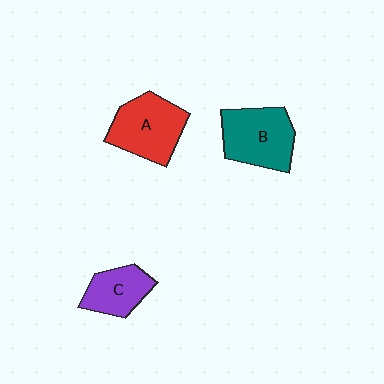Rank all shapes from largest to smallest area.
From largest to smallest: B (teal), A (red), C (purple).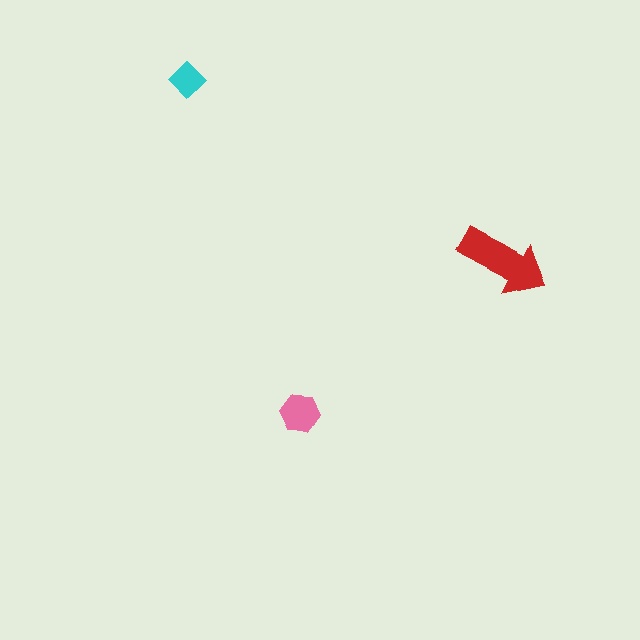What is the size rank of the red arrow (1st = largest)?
1st.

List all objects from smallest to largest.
The cyan diamond, the pink hexagon, the red arrow.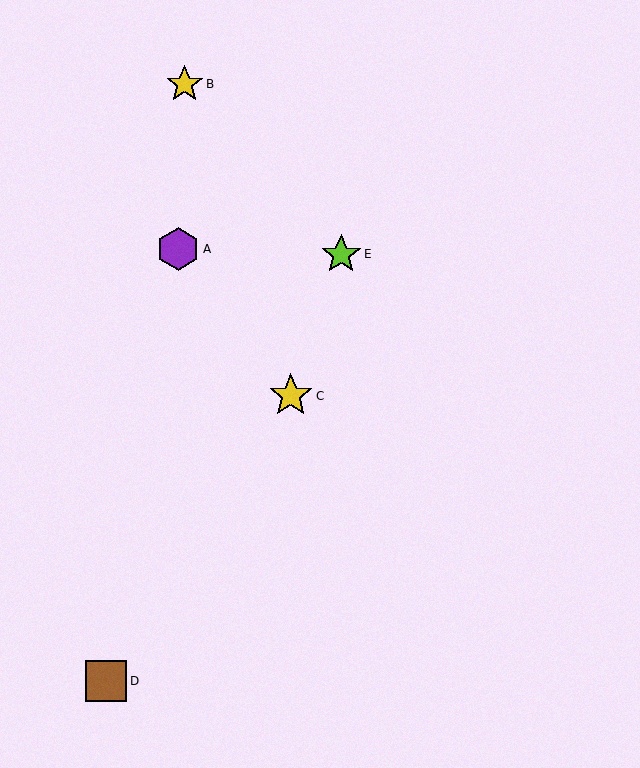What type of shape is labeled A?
Shape A is a purple hexagon.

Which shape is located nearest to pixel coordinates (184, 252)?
The purple hexagon (labeled A) at (178, 249) is nearest to that location.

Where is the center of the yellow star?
The center of the yellow star is at (291, 396).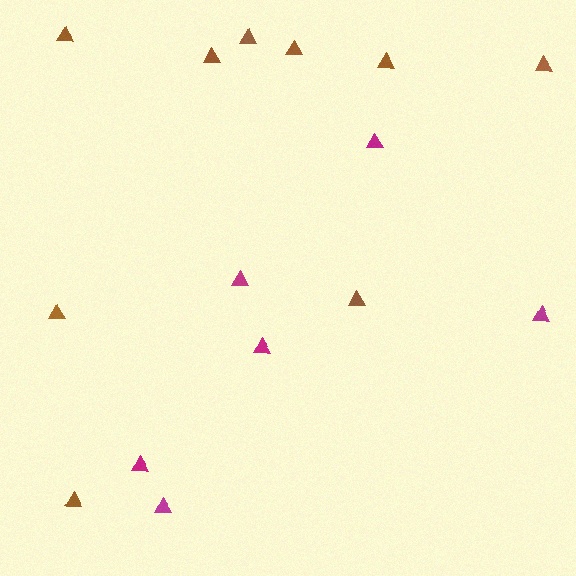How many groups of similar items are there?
There are 2 groups: one group of brown triangles (9) and one group of magenta triangles (6).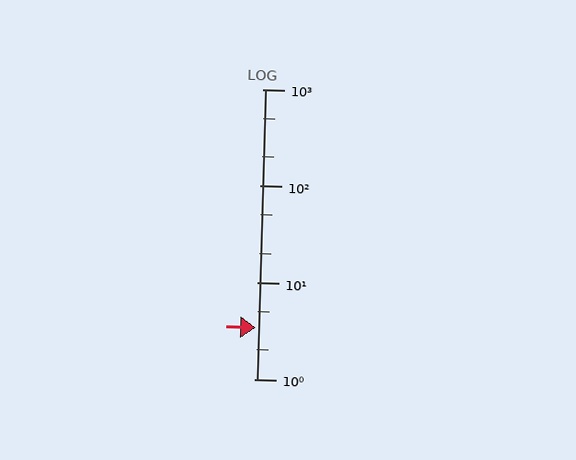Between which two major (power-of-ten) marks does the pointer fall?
The pointer is between 1 and 10.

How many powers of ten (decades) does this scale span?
The scale spans 3 decades, from 1 to 1000.